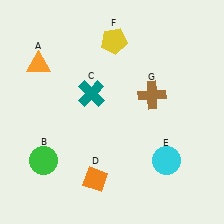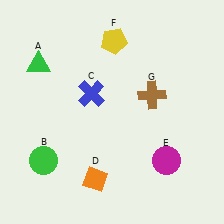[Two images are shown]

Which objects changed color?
A changed from orange to green. C changed from teal to blue. E changed from cyan to magenta.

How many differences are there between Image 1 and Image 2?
There are 3 differences between the two images.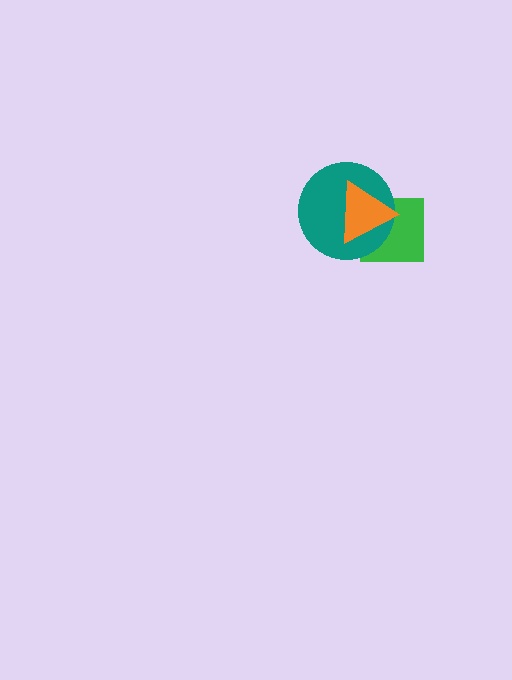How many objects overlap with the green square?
2 objects overlap with the green square.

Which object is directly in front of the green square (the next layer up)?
The teal circle is directly in front of the green square.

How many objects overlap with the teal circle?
2 objects overlap with the teal circle.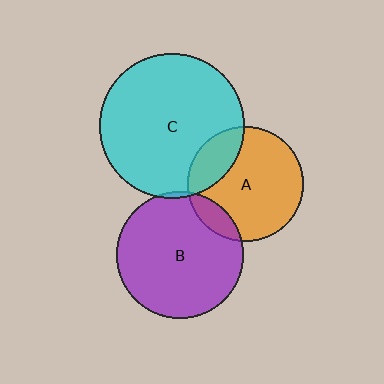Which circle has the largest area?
Circle C (cyan).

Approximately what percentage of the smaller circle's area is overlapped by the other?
Approximately 10%.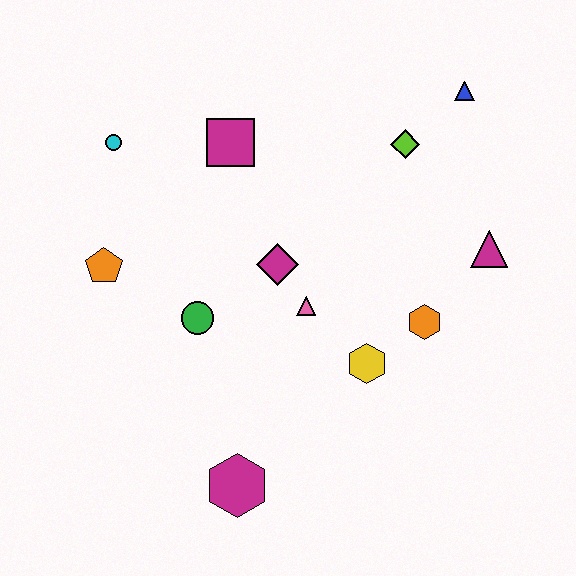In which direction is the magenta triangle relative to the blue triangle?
The magenta triangle is below the blue triangle.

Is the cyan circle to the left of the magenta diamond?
Yes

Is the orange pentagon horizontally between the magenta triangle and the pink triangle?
No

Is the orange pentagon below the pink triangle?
No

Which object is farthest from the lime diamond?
The magenta hexagon is farthest from the lime diamond.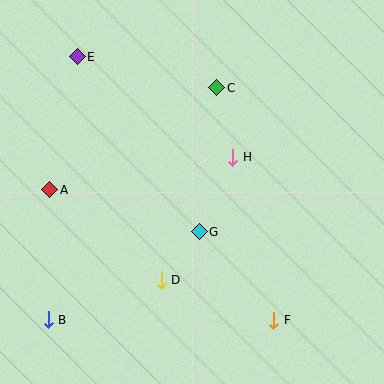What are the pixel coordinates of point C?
Point C is at (217, 88).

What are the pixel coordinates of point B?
Point B is at (48, 320).